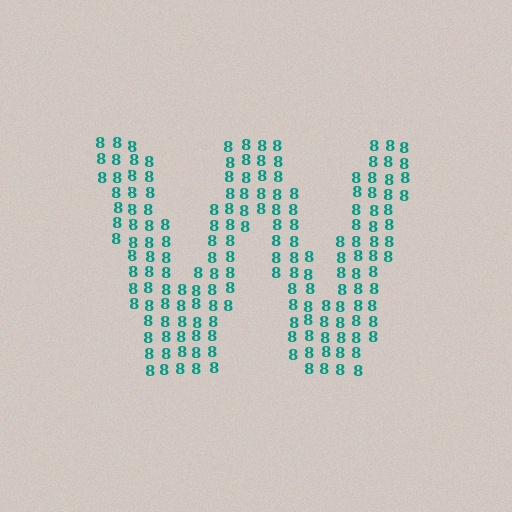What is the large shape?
The large shape is the letter W.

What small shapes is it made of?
It is made of small digit 8's.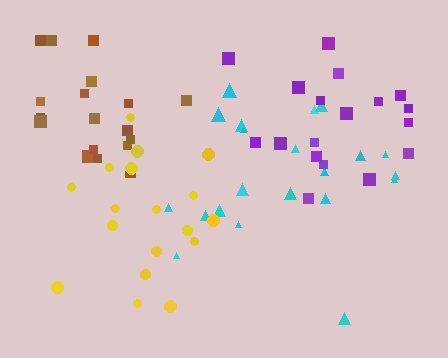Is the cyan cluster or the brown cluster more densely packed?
Brown.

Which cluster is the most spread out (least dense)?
Cyan.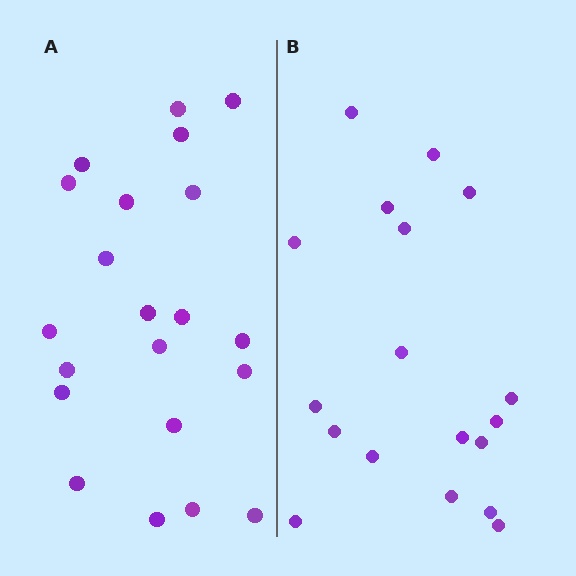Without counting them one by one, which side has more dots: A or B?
Region A (the left region) has more dots.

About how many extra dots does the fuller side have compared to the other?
Region A has just a few more — roughly 2 or 3 more dots than region B.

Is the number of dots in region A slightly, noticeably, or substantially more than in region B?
Region A has only slightly more — the two regions are fairly close. The ratio is roughly 1.2 to 1.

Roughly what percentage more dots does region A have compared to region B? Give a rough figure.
About 15% more.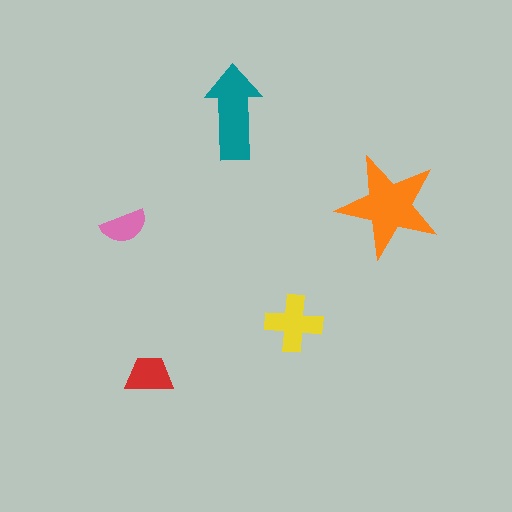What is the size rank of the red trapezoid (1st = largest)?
4th.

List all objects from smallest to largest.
The pink semicircle, the red trapezoid, the yellow cross, the teal arrow, the orange star.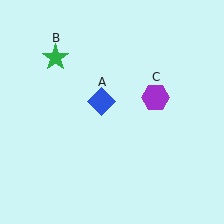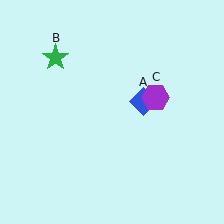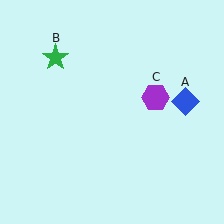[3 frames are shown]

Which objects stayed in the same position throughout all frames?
Green star (object B) and purple hexagon (object C) remained stationary.